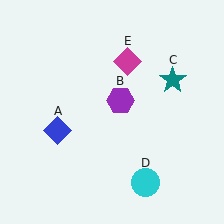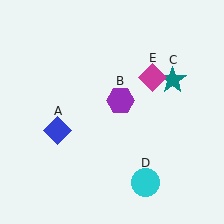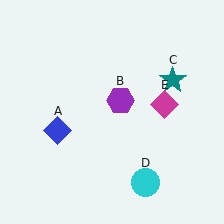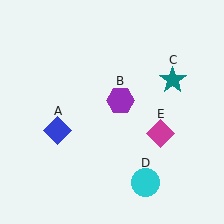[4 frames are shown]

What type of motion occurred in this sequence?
The magenta diamond (object E) rotated clockwise around the center of the scene.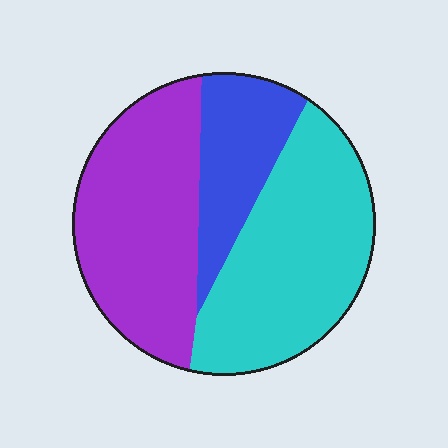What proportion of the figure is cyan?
Cyan takes up about two fifths (2/5) of the figure.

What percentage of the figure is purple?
Purple takes up about two fifths (2/5) of the figure.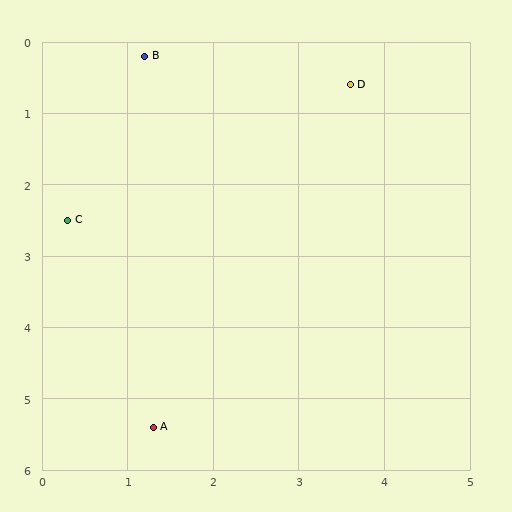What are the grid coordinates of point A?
Point A is at approximately (1.3, 5.4).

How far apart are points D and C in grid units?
Points D and C are about 3.8 grid units apart.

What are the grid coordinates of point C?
Point C is at approximately (0.3, 2.5).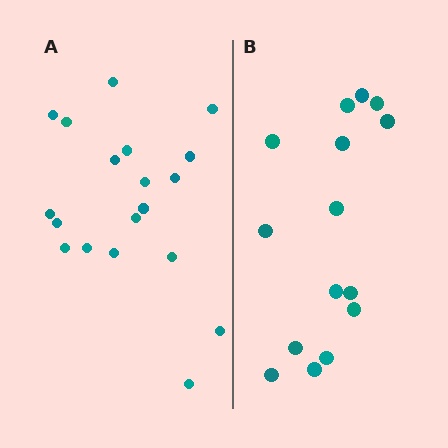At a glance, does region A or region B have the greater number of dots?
Region A (the left region) has more dots.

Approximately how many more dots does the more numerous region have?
Region A has about 4 more dots than region B.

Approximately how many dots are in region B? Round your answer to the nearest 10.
About 20 dots. (The exact count is 15, which rounds to 20.)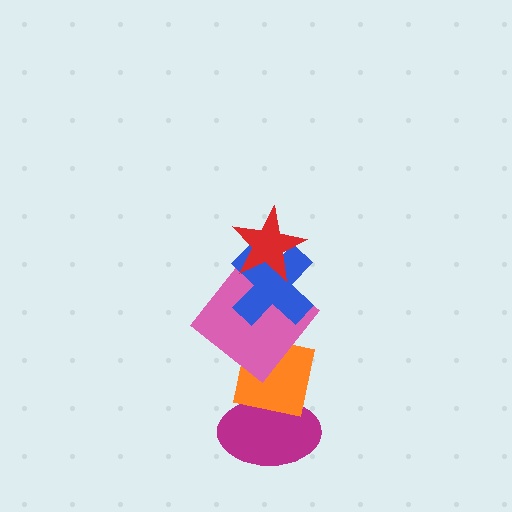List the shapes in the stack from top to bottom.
From top to bottom: the red star, the blue cross, the pink diamond, the orange square, the magenta ellipse.